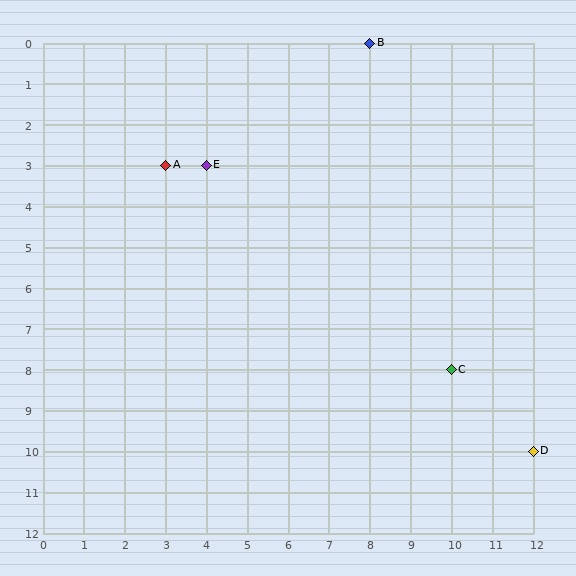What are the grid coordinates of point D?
Point D is at grid coordinates (12, 10).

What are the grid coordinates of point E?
Point E is at grid coordinates (4, 3).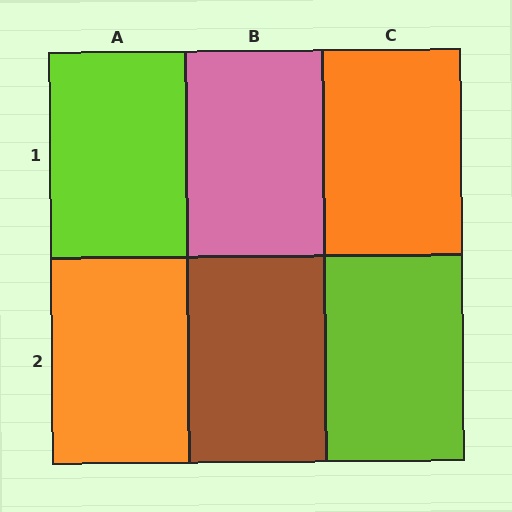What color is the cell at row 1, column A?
Lime.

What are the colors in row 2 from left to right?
Orange, brown, lime.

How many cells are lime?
2 cells are lime.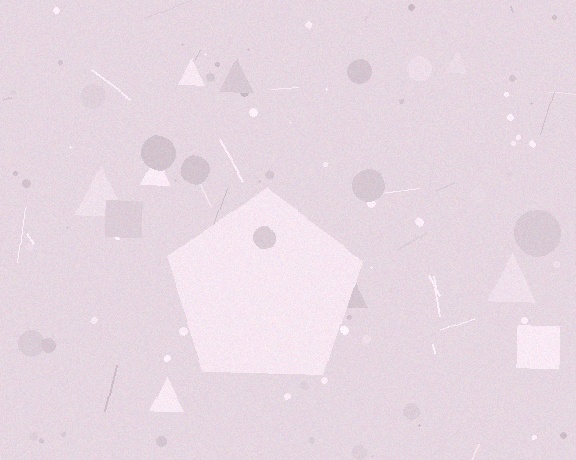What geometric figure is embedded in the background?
A pentagon is embedded in the background.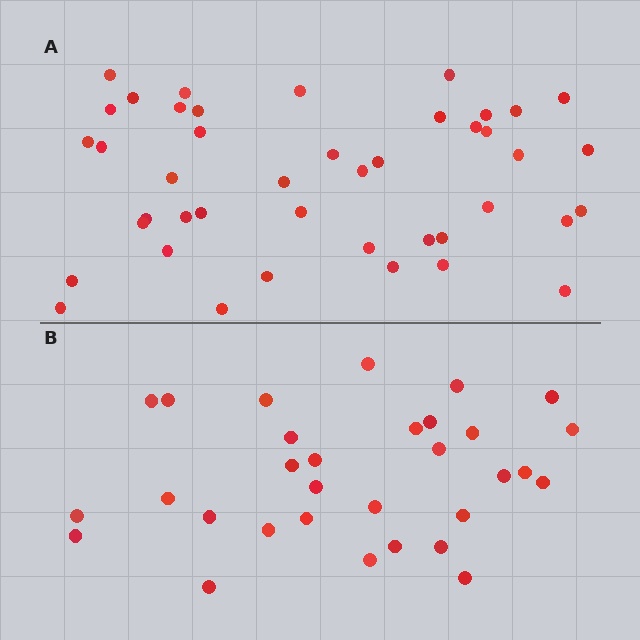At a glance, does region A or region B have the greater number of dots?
Region A (the top region) has more dots.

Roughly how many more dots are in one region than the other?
Region A has roughly 12 or so more dots than region B.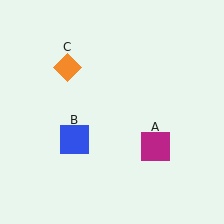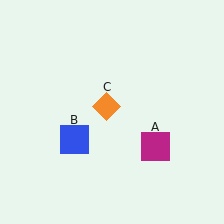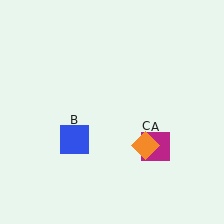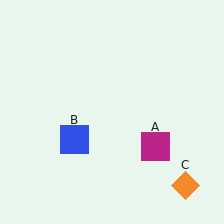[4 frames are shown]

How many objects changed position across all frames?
1 object changed position: orange diamond (object C).